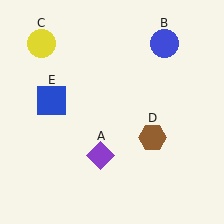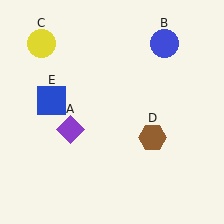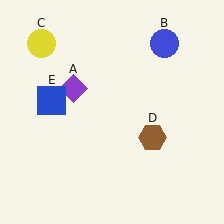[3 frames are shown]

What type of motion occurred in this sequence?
The purple diamond (object A) rotated clockwise around the center of the scene.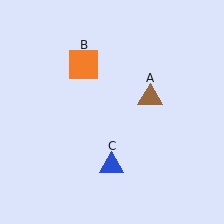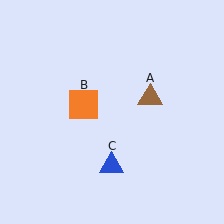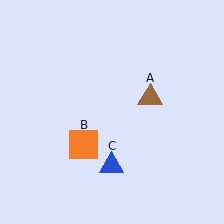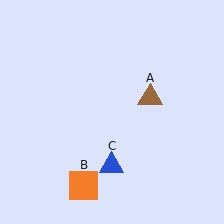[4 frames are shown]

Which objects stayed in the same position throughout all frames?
Brown triangle (object A) and blue triangle (object C) remained stationary.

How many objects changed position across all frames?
1 object changed position: orange square (object B).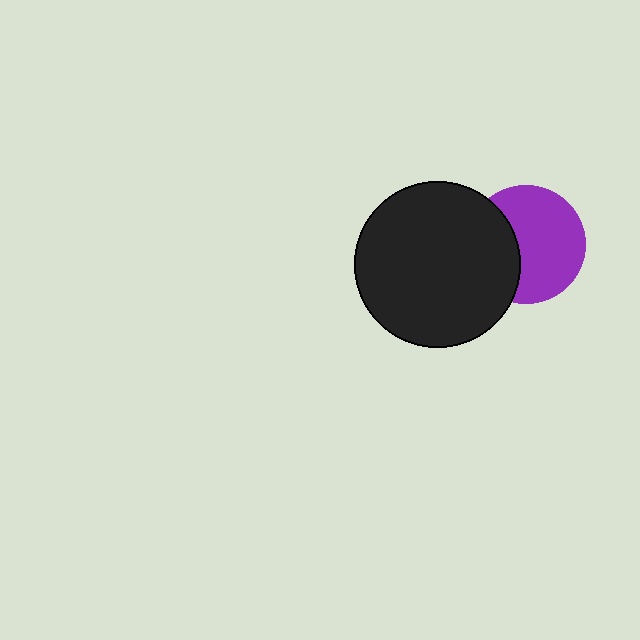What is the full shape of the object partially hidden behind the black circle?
The partially hidden object is a purple circle.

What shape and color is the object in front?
The object in front is a black circle.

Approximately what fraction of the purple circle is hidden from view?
Roughly 36% of the purple circle is hidden behind the black circle.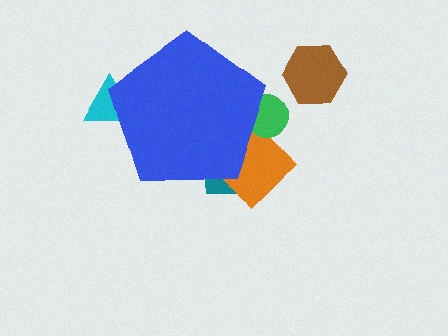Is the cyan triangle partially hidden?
Yes, the cyan triangle is partially hidden behind the blue pentagon.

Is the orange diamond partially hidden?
Yes, the orange diamond is partially hidden behind the blue pentagon.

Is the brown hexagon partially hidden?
No, the brown hexagon is fully visible.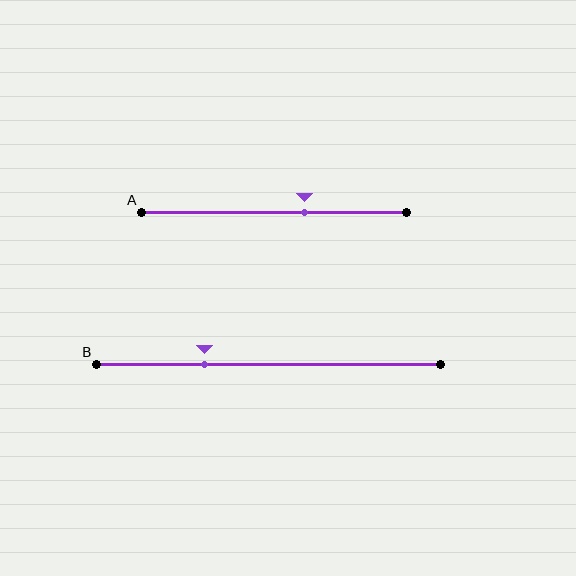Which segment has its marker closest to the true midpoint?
Segment A has its marker closest to the true midpoint.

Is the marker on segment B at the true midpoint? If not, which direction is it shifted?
No, the marker on segment B is shifted to the left by about 19% of the segment length.